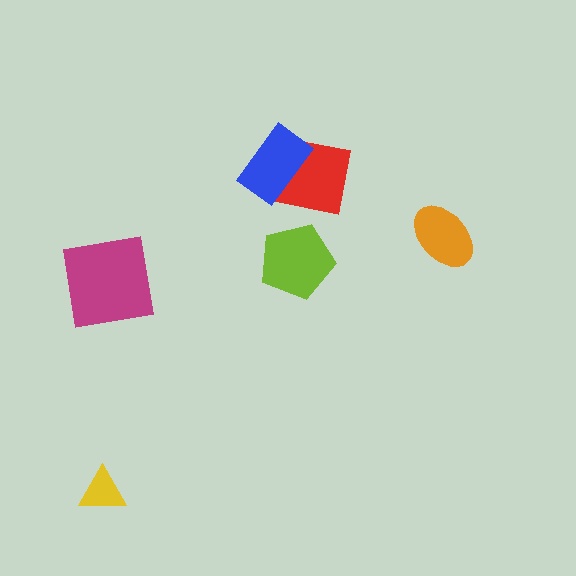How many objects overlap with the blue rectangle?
1 object overlaps with the blue rectangle.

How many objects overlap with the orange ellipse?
0 objects overlap with the orange ellipse.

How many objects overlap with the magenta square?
0 objects overlap with the magenta square.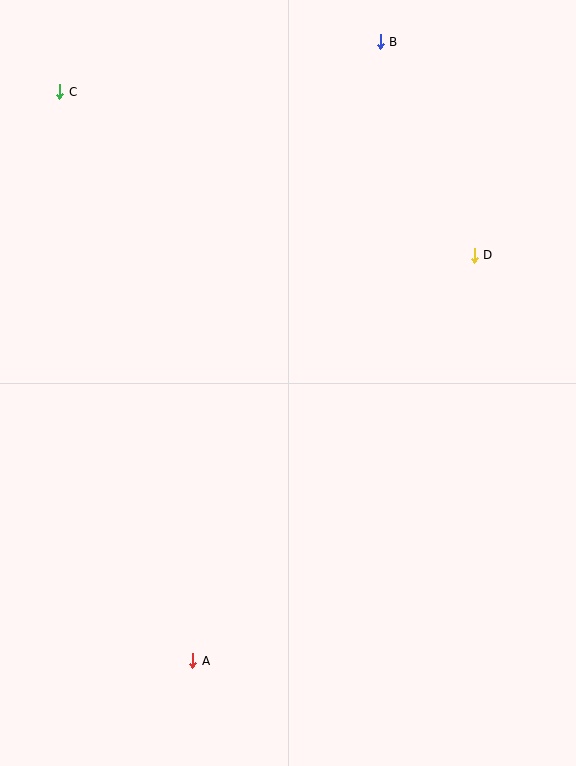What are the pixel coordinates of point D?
Point D is at (474, 255).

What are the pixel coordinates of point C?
Point C is at (60, 92).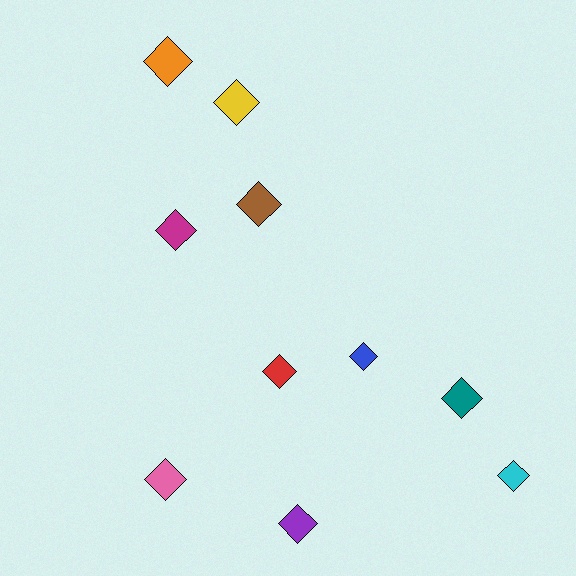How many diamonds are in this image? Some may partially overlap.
There are 10 diamonds.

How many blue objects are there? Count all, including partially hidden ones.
There is 1 blue object.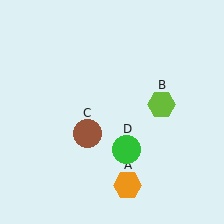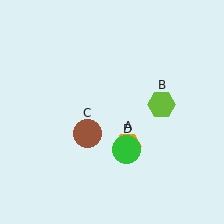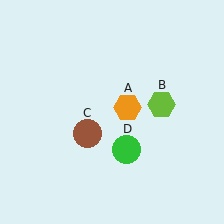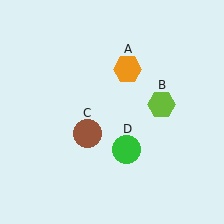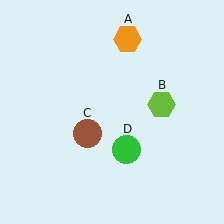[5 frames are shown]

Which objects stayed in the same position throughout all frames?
Lime hexagon (object B) and brown circle (object C) and green circle (object D) remained stationary.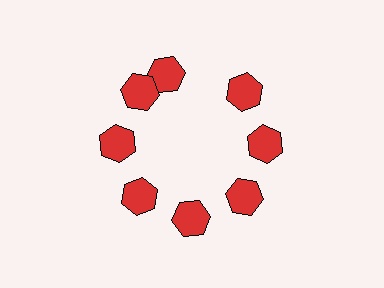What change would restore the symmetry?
The symmetry would be restored by rotating it back into even spacing with its neighbors so that all 8 hexagons sit at equal angles and equal distance from the center.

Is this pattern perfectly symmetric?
No. The 8 red hexagons are arranged in a ring, but one element near the 12 o'clock position is rotated out of alignment along the ring, breaking the 8-fold rotational symmetry.